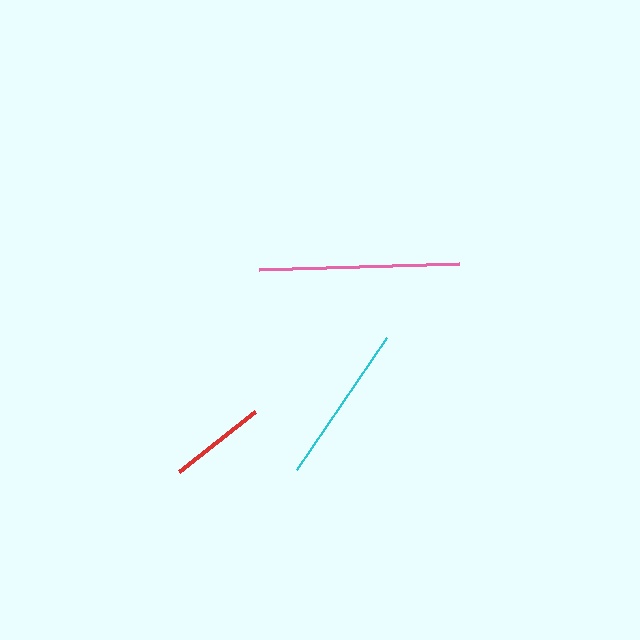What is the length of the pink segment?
The pink segment is approximately 200 pixels long.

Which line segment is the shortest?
The red line is the shortest at approximately 96 pixels.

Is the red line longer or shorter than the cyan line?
The cyan line is longer than the red line.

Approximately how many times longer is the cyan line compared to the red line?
The cyan line is approximately 1.7 times the length of the red line.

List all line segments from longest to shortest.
From longest to shortest: pink, cyan, red.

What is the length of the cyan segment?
The cyan segment is approximately 159 pixels long.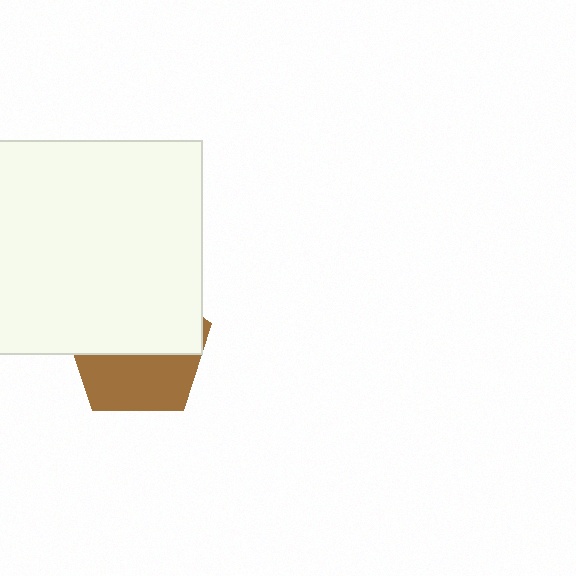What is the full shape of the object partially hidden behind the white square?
The partially hidden object is a brown pentagon.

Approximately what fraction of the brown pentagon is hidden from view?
Roughly 57% of the brown pentagon is hidden behind the white square.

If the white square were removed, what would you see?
You would see the complete brown pentagon.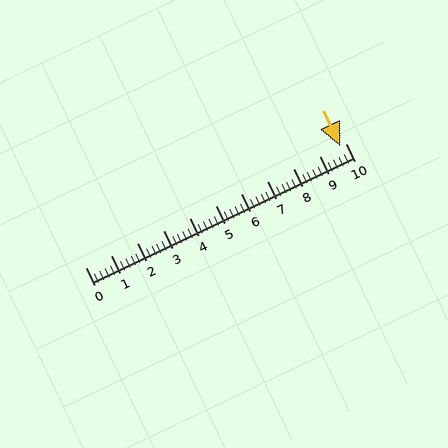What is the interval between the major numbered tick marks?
The major tick marks are spaced 1 units apart.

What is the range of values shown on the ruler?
The ruler shows values from 0 to 10.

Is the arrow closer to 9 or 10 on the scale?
The arrow is closer to 10.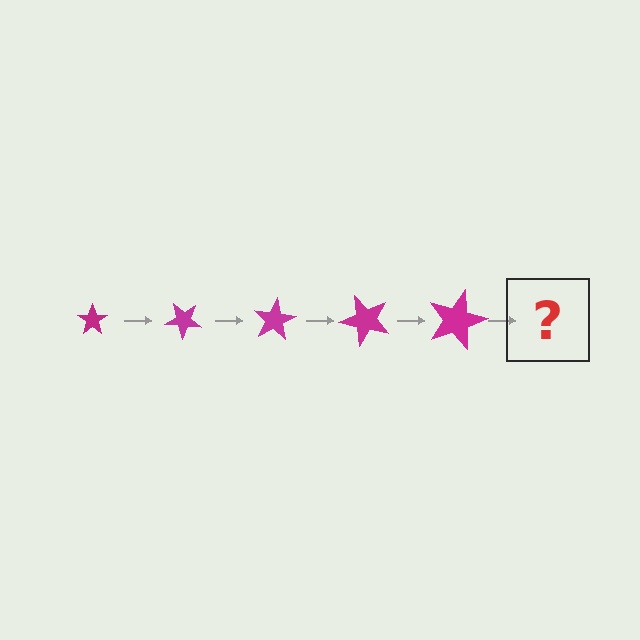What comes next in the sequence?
The next element should be a star, larger than the previous one and rotated 200 degrees from the start.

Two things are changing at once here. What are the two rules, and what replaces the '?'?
The two rules are that the star grows larger each step and it rotates 40 degrees each step. The '?' should be a star, larger than the previous one and rotated 200 degrees from the start.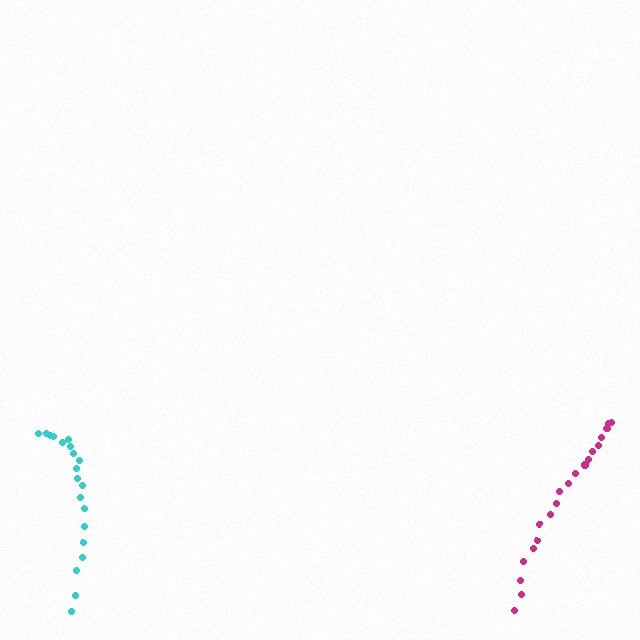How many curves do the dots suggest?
There are 2 distinct paths.